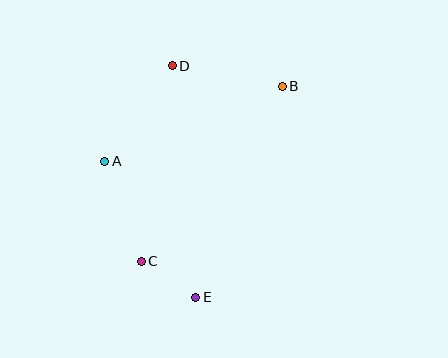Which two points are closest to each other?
Points C and E are closest to each other.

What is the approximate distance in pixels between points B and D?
The distance between B and D is approximately 112 pixels.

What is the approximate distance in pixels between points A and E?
The distance between A and E is approximately 164 pixels.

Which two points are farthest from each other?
Points D and E are farthest from each other.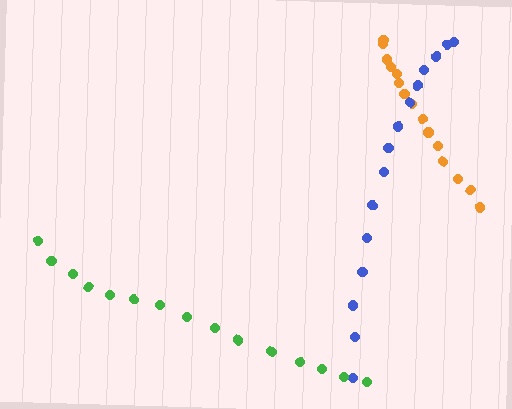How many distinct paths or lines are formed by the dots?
There are 3 distinct paths.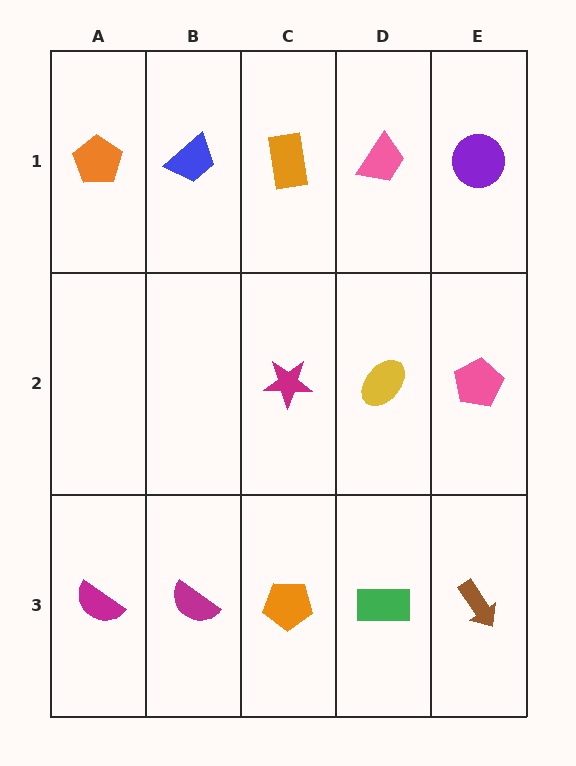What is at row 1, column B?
A blue trapezoid.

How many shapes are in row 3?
5 shapes.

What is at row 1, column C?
An orange rectangle.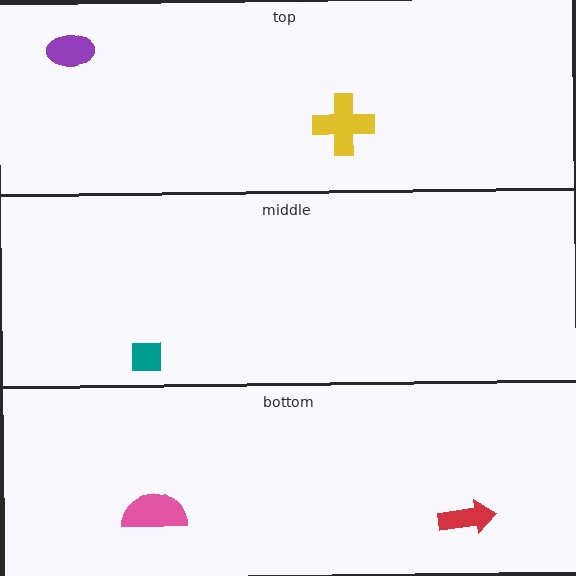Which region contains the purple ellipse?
The top region.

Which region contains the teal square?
The middle region.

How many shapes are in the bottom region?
2.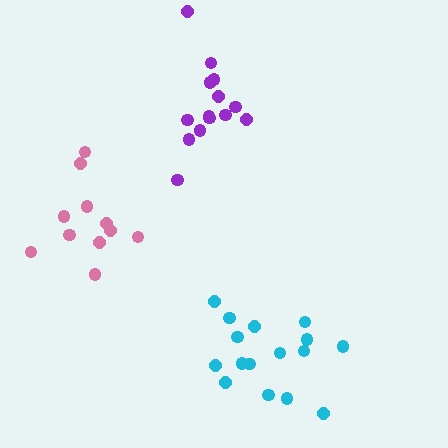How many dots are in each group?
Group 1: 14 dots, Group 2: 16 dots, Group 3: 11 dots (41 total).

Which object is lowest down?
The cyan cluster is bottommost.